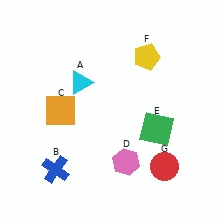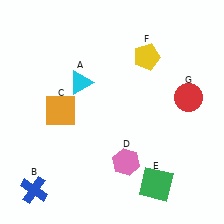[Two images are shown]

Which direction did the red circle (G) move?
The red circle (G) moved up.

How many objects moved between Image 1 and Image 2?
3 objects moved between the two images.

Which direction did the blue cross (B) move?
The blue cross (B) moved left.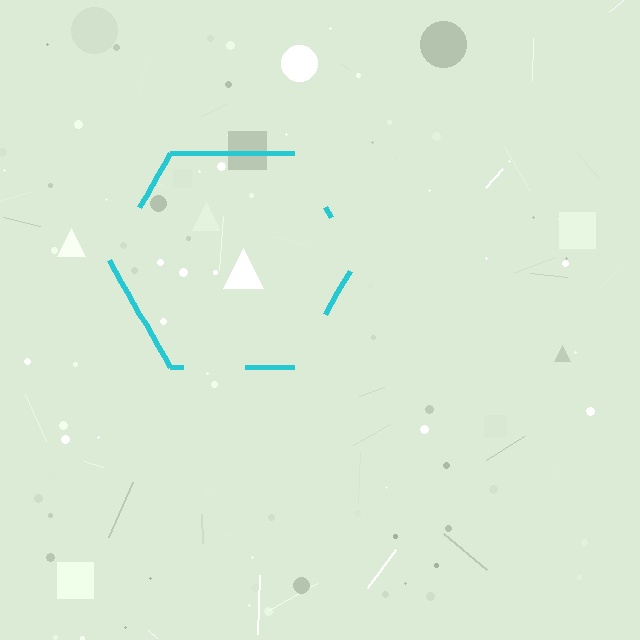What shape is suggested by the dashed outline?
The dashed outline suggests a hexagon.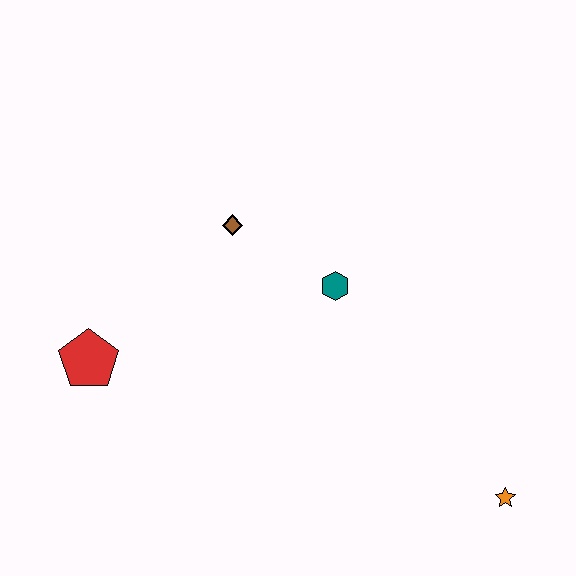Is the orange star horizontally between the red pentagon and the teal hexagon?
No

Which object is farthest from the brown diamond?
The orange star is farthest from the brown diamond.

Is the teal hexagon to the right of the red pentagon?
Yes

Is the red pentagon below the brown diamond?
Yes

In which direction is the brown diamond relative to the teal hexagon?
The brown diamond is to the left of the teal hexagon.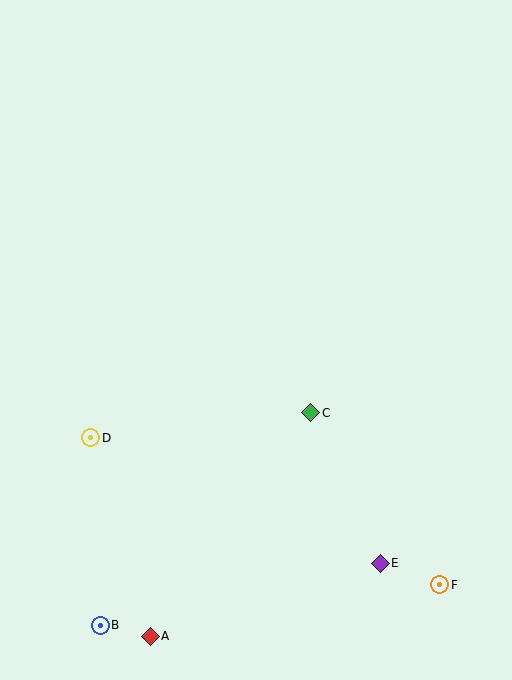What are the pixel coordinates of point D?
Point D is at (91, 438).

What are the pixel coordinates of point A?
Point A is at (150, 636).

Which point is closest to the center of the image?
Point C at (311, 413) is closest to the center.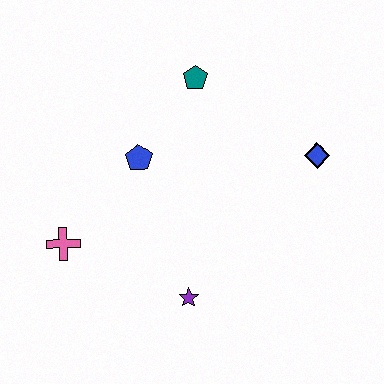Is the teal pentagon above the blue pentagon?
Yes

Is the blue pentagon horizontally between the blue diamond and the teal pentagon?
No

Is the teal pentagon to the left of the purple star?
No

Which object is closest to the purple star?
The pink cross is closest to the purple star.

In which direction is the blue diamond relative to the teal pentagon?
The blue diamond is to the right of the teal pentagon.